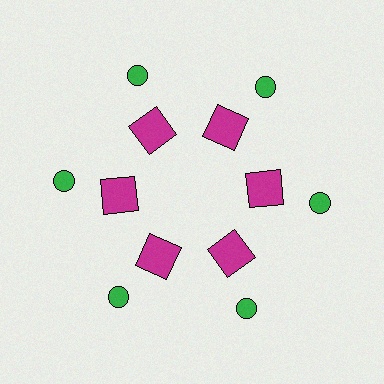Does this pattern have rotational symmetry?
Yes, this pattern has 6-fold rotational symmetry. It looks the same after rotating 60 degrees around the center.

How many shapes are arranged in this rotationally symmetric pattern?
There are 12 shapes, arranged in 6 groups of 2.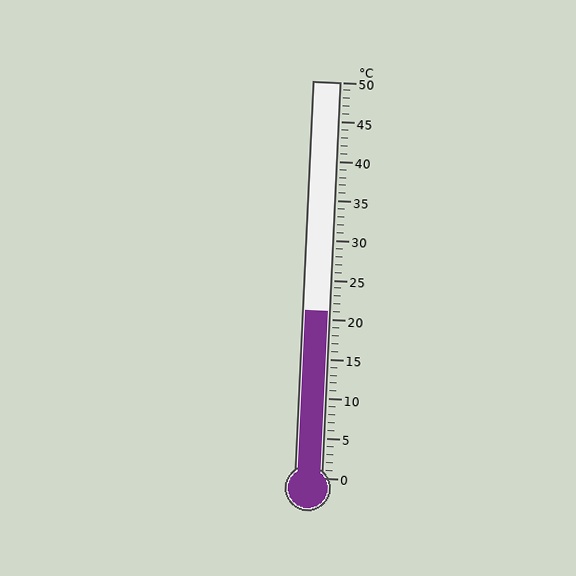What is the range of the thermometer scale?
The thermometer scale ranges from 0°C to 50°C.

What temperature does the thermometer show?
The thermometer shows approximately 21°C.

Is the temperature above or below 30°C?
The temperature is below 30°C.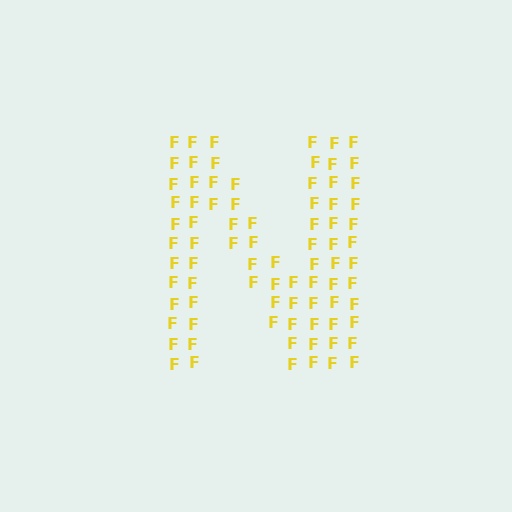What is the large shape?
The large shape is the letter N.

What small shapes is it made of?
It is made of small letter F's.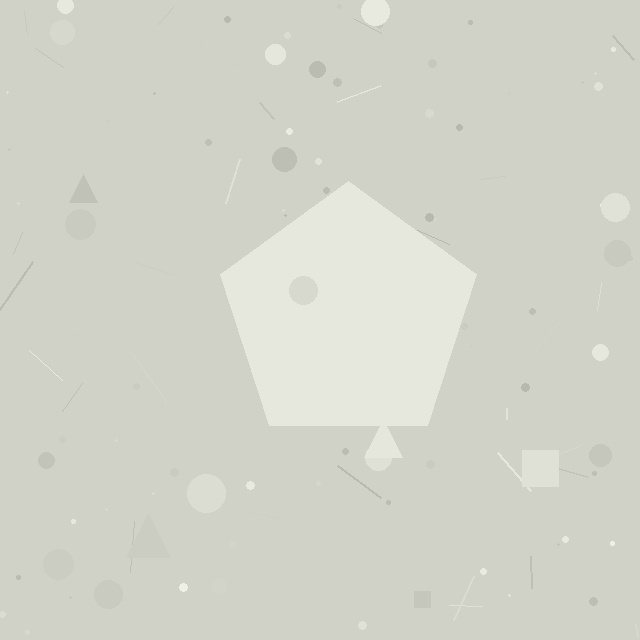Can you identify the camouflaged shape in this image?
The camouflaged shape is a pentagon.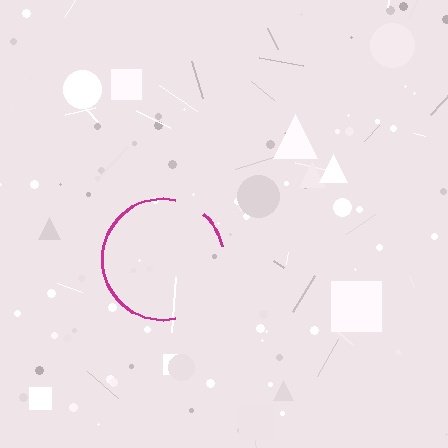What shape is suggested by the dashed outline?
The dashed outline suggests a circle.